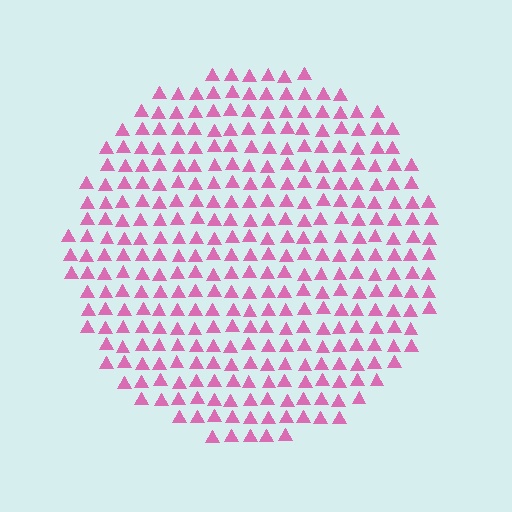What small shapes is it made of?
It is made of small triangles.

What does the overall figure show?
The overall figure shows a circle.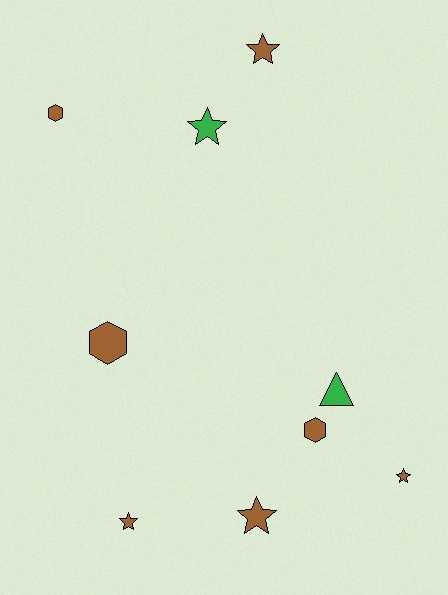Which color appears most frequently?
Brown, with 7 objects.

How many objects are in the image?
There are 9 objects.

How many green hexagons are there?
There are no green hexagons.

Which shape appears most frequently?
Star, with 5 objects.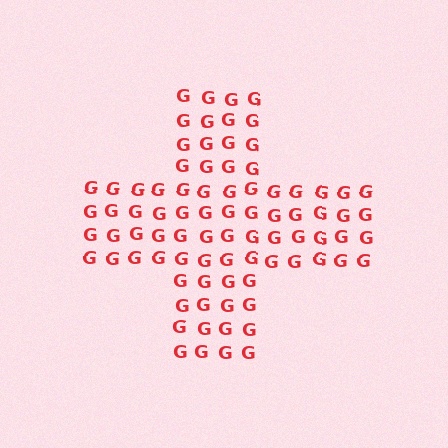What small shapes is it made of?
It is made of small letter G's.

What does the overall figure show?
The overall figure shows a cross.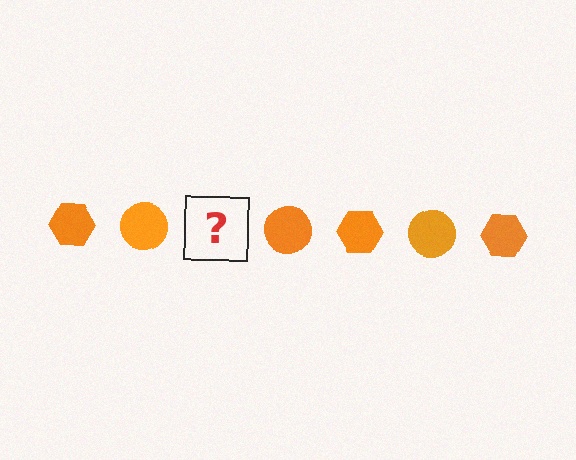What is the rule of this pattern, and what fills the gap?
The rule is that the pattern cycles through hexagon, circle shapes in orange. The gap should be filled with an orange hexagon.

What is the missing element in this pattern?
The missing element is an orange hexagon.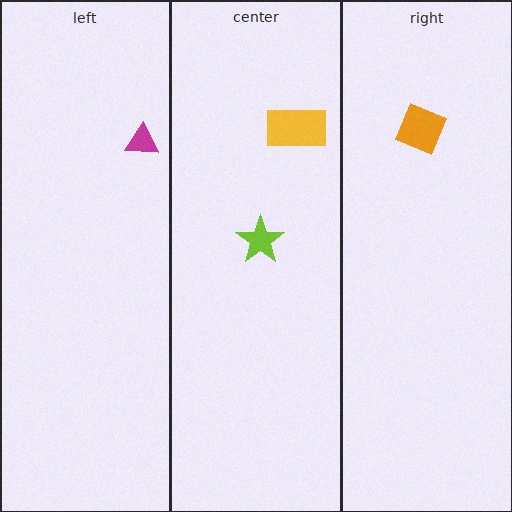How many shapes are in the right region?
1.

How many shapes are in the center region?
2.